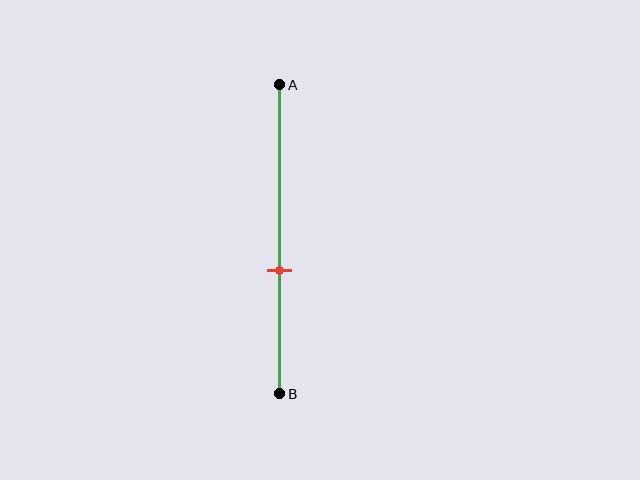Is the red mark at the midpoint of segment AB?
No, the mark is at about 60% from A, not at the 50% midpoint.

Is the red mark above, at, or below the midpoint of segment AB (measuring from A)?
The red mark is below the midpoint of segment AB.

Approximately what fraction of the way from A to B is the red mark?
The red mark is approximately 60% of the way from A to B.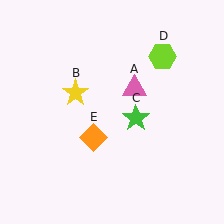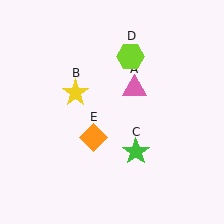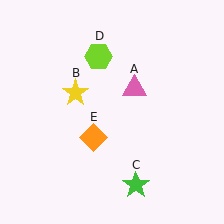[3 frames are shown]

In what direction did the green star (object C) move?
The green star (object C) moved down.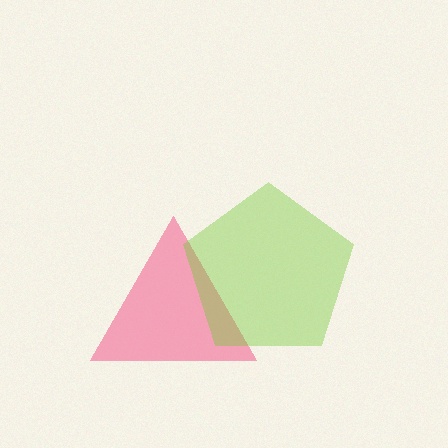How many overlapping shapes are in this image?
There are 2 overlapping shapes in the image.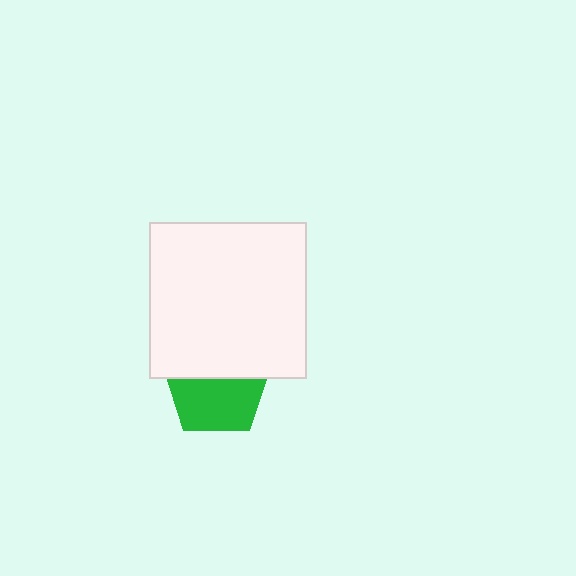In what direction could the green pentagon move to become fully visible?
The green pentagon could move down. That would shift it out from behind the white square entirely.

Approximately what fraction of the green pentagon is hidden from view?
Roughly 44% of the green pentagon is hidden behind the white square.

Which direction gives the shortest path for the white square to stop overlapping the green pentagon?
Moving up gives the shortest separation.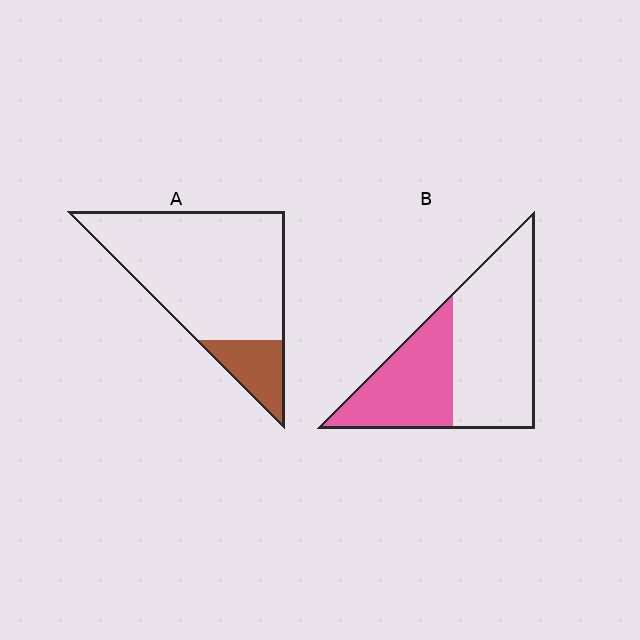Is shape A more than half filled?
No.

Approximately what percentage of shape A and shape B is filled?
A is approximately 15% and B is approximately 40%.